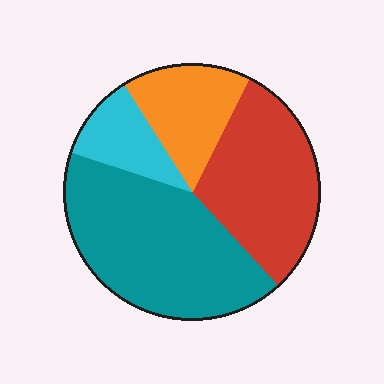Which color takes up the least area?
Cyan, at roughly 10%.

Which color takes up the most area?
Teal, at roughly 40%.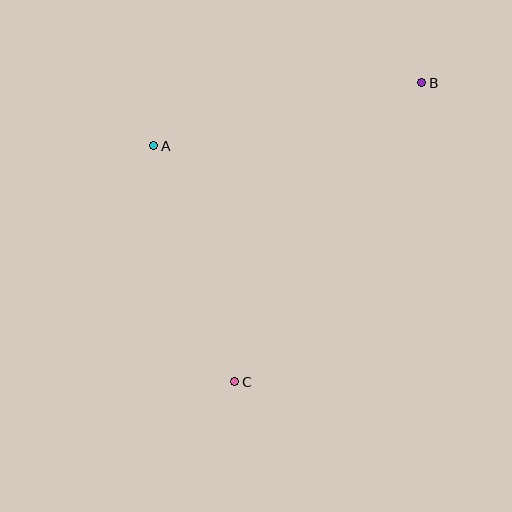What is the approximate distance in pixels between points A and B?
The distance between A and B is approximately 275 pixels.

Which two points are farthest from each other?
Points B and C are farthest from each other.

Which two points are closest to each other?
Points A and C are closest to each other.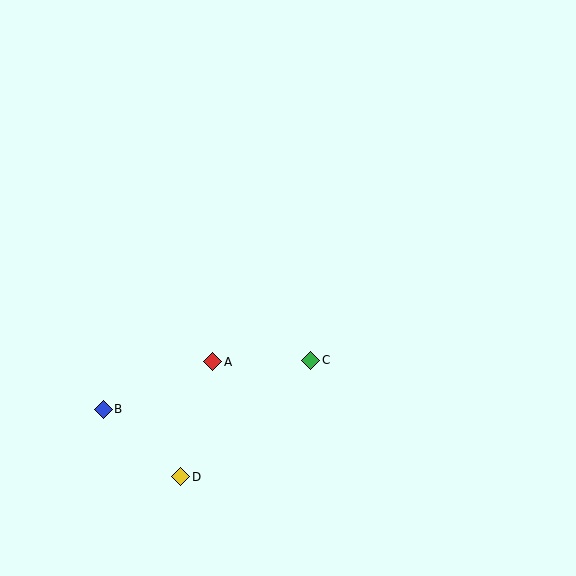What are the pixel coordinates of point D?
Point D is at (181, 477).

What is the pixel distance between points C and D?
The distance between C and D is 174 pixels.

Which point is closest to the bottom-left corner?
Point B is closest to the bottom-left corner.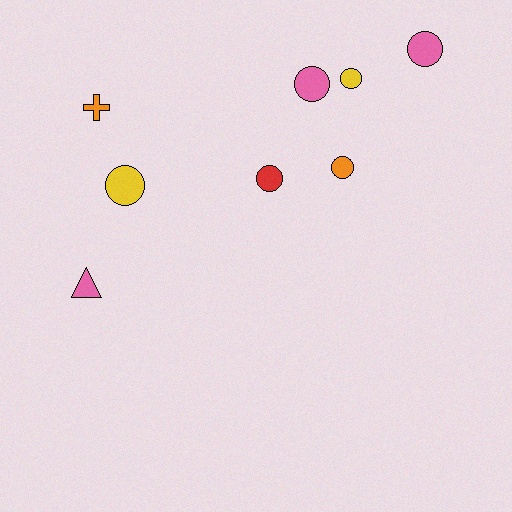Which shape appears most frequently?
Circle, with 6 objects.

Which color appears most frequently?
Pink, with 3 objects.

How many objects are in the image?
There are 8 objects.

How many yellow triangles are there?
There are no yellow triangles.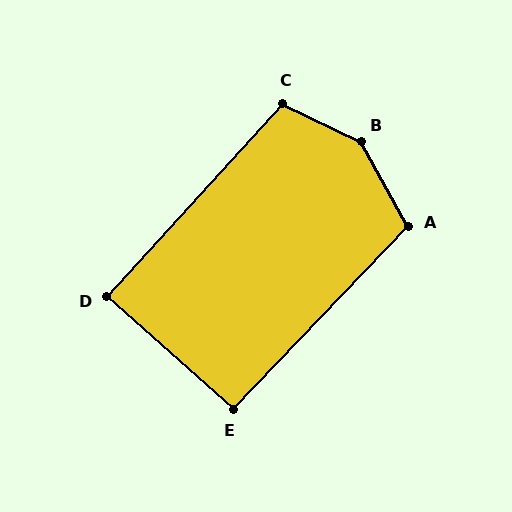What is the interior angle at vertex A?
Approximately 107 degrees (obtuse).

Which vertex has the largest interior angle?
B, at approximately 145 degrees.